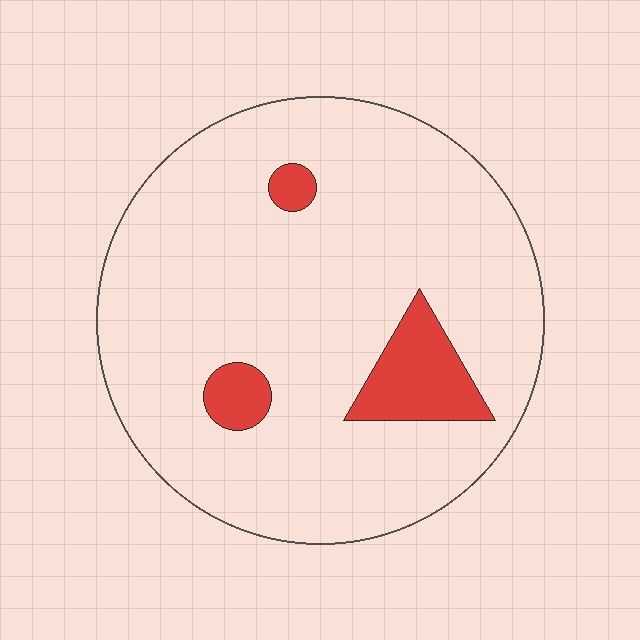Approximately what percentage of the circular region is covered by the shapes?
Approximately 10%.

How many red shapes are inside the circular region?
3.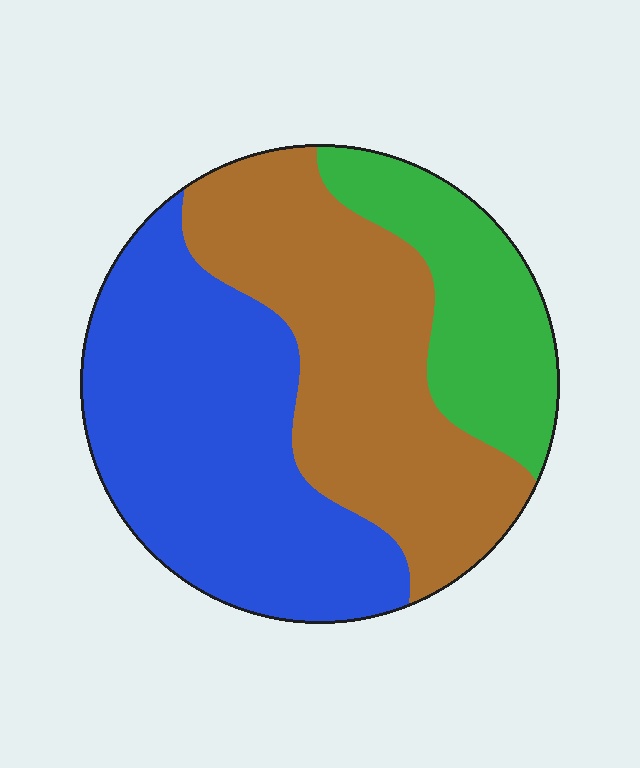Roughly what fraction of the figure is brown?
Brown takes up about three eighths (3/8) of the figure.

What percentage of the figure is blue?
Blue covers around 40% of the figure.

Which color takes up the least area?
Green, at roughly 20%.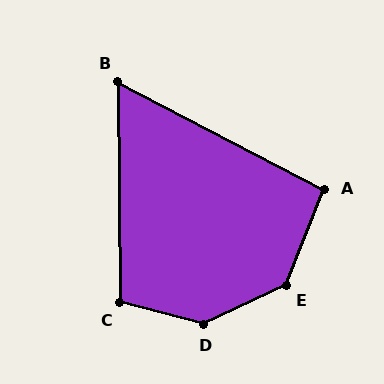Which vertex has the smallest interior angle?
B, at approximately 62 degrees.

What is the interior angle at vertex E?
Approximately 137 degrees (obtuse).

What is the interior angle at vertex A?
Approximately 96 degrees (obtuse).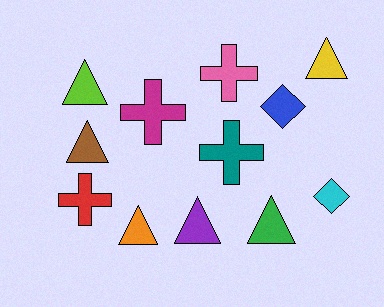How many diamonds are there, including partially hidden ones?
There are 2 diamonds.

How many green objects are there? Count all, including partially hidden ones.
There is 1 green object.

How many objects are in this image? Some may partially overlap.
There are 12 objects.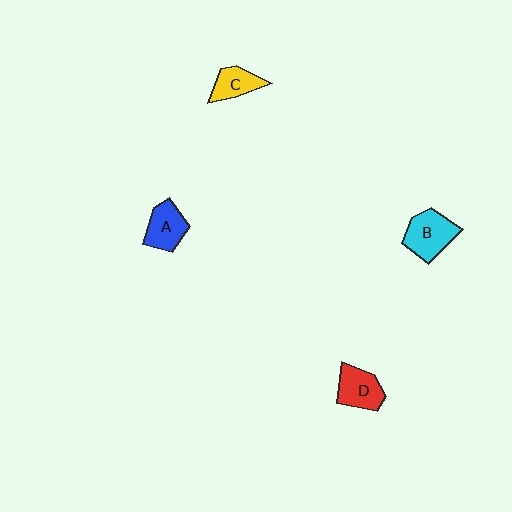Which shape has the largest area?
Shape B (cyan).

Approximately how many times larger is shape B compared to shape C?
Approximately 1.5 times.